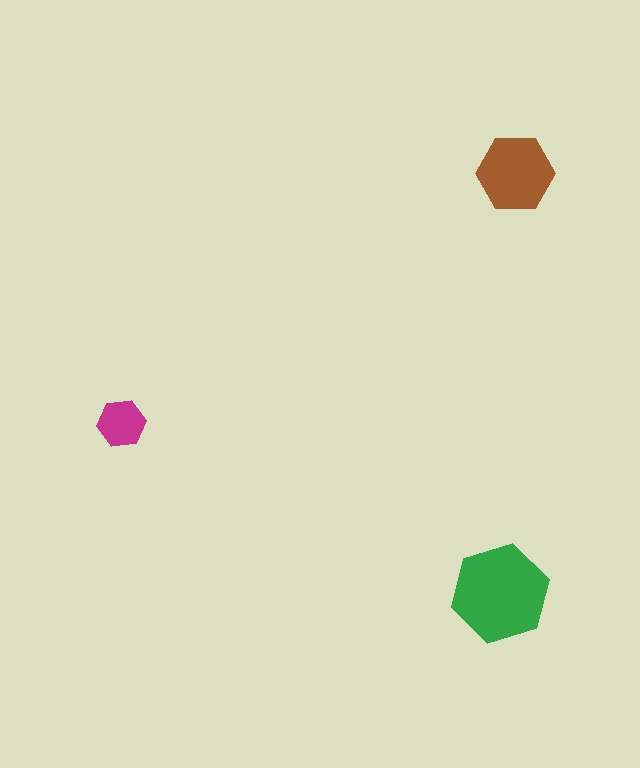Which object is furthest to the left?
The magenta hexagon is leftmost.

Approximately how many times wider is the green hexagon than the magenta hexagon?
About 2 times wider.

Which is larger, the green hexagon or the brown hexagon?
The green one.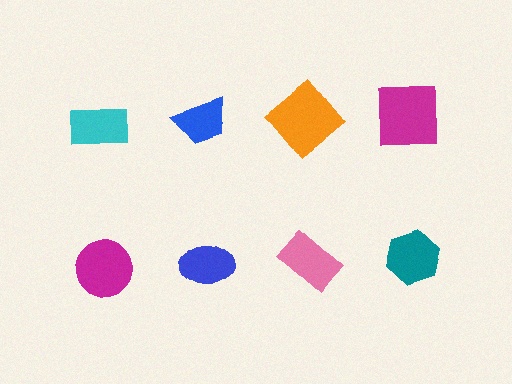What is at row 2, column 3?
A pink rectangle.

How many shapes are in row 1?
4 shapes.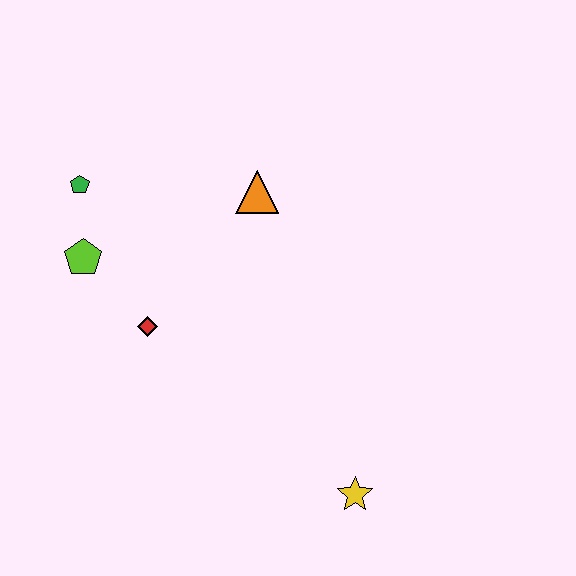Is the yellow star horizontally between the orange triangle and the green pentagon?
No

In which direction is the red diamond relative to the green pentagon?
The red diamond is below the green pentagon.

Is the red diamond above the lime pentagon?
No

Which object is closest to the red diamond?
The lime pentagon is closest to the red diamond.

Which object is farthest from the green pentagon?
The yellow star is farthest from the green pentagon.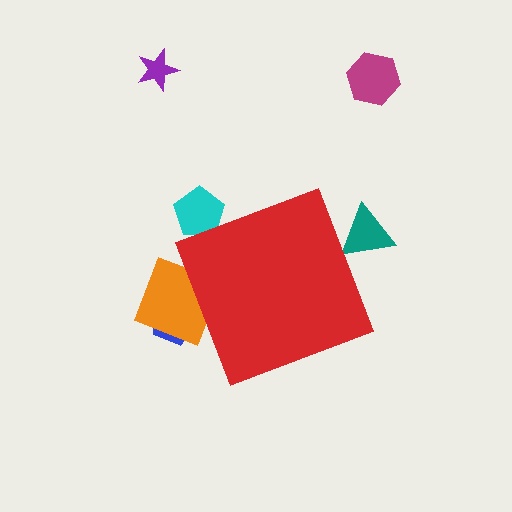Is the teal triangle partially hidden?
Yes, the teal triangle is partially hidden behind the red diamond.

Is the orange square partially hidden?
Yes, the orange square is partially hidden behind the red diamond.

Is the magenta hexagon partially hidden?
No, the magenta hexagon is fully visible.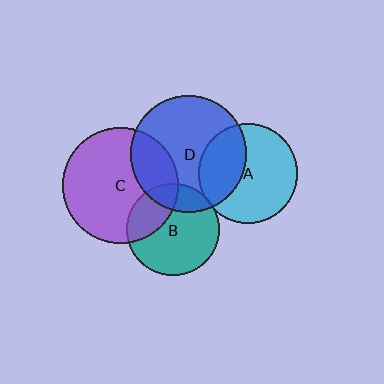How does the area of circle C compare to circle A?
Approximately 1.4 times.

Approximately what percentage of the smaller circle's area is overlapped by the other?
Approximately 30%.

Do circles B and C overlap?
Yes.